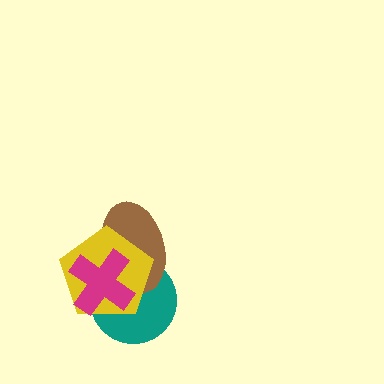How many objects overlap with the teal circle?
3 objects overlap with the teal circle.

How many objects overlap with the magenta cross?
3 objects overlap with the magenta cross.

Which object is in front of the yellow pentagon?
The magenta cross is in front of the yellow pentagon.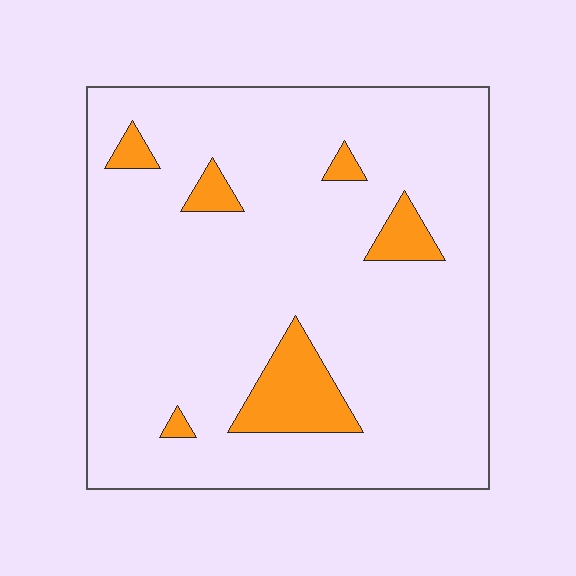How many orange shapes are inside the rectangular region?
6.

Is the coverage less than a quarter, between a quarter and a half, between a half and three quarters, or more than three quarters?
Less than a quarter.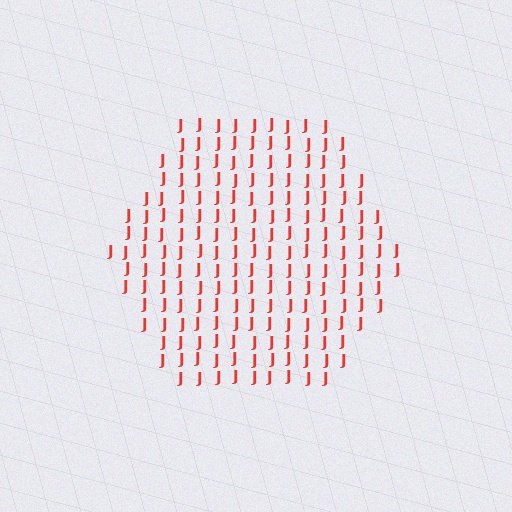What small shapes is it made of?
It is made of small letter J's.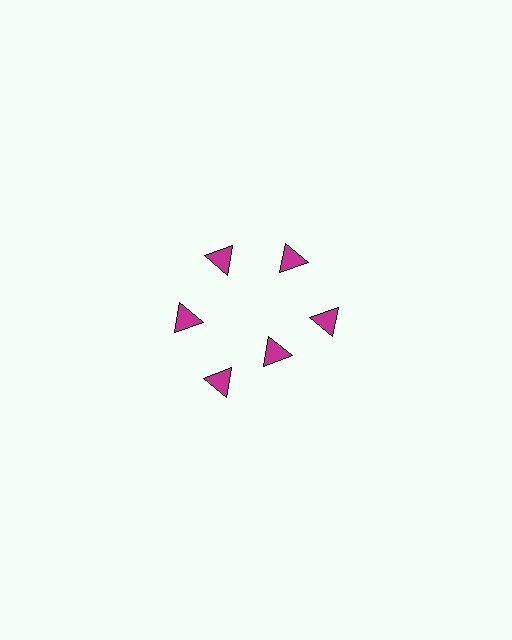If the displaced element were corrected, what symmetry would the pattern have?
It would have 6-fold rotational symmetry — the pattern would map onto itself every 60 degrees.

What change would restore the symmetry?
The symmetry would be restored by moving it outward, back onto the ring so that all 6 triangles sit at equal angles and equal distance from the center.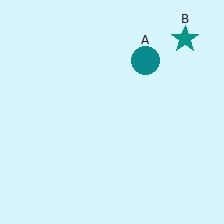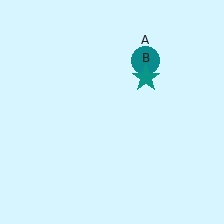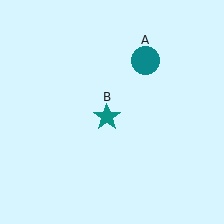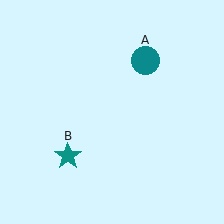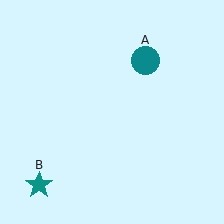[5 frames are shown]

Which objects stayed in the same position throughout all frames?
Teal circle (object A) remained stationary.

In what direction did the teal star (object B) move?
The teal star (object B) moved down and to the left.